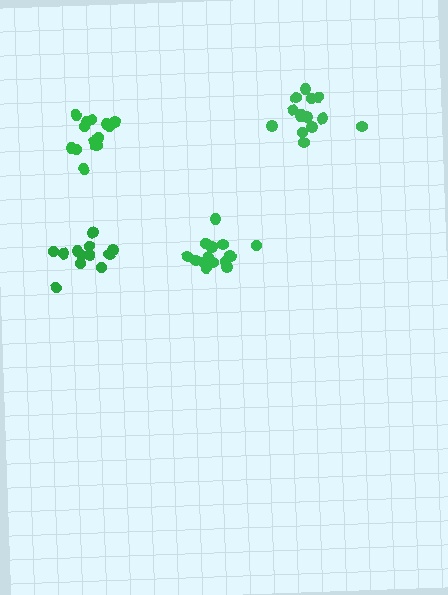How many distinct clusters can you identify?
There are 4 distinct clusters.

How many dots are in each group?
Group 1: 14 dots, Group 2: 12 dots, Group 3: 15 dots, Group 4: 16 dots (57 total).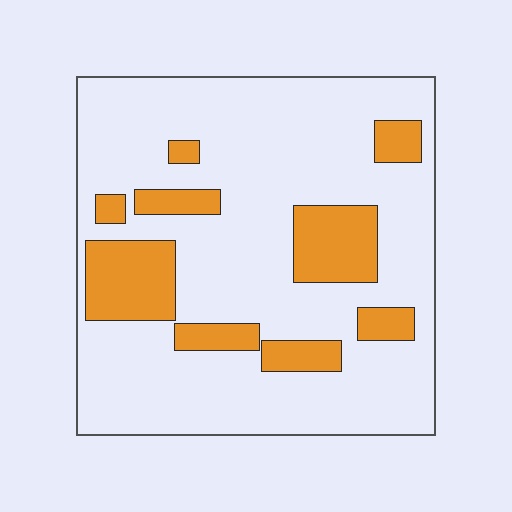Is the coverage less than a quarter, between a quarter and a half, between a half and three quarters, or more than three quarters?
Less than a quarter.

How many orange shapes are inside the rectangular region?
9.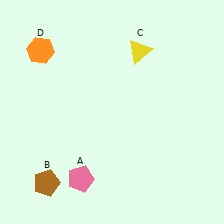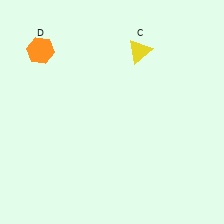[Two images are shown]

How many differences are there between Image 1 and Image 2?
There are 2 differences between the two images.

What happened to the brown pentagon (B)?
The brown pentagon (B) was removed in Image 2. It was in the bottom-left area of Image 1.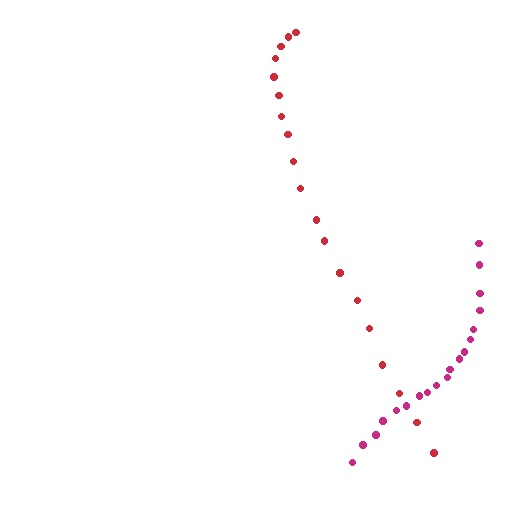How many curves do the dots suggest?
There are 2 distinct paths.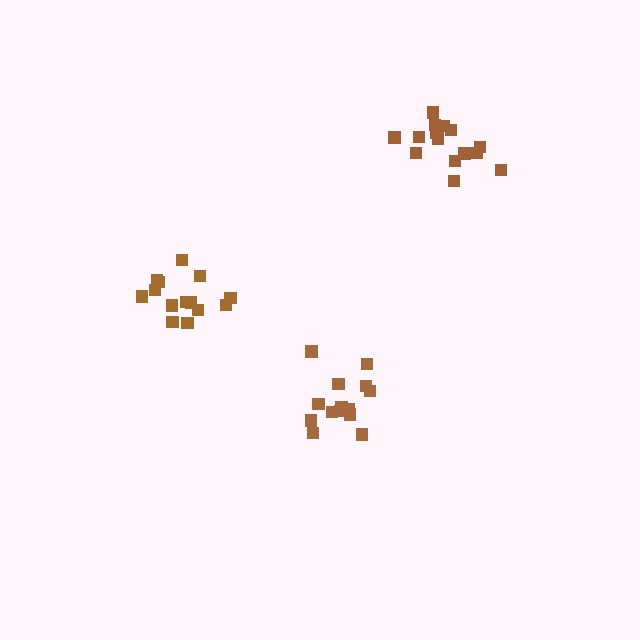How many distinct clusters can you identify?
There are 3 distinct clusters.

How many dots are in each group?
Group 1: 14 dots, Group 2: 14 dots, Group 3: 15 dots (43 total).